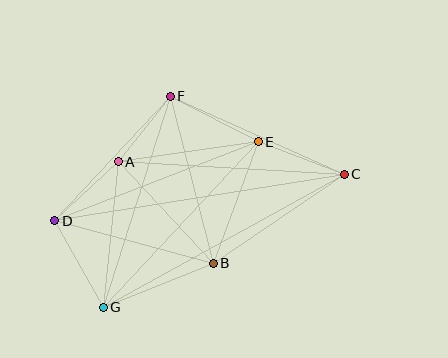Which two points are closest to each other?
Points A and F are closest to each other.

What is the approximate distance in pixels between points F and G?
The distance between F and G is approximately 221 pixels.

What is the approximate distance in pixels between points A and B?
The distance between A and B is approximately 139 pixels.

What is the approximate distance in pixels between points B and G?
The distance between B and G is approximately 118 pixels.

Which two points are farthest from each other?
Points C and D are farthest from each other.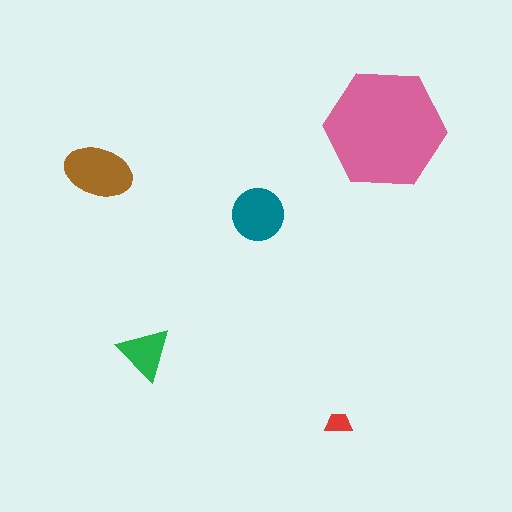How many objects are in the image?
There are 5 objects in the image.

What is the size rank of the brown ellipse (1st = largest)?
2nd.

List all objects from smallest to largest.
The red trapezoid, the green triangle, the teal circle, the brown ellipse, the pink hexagon.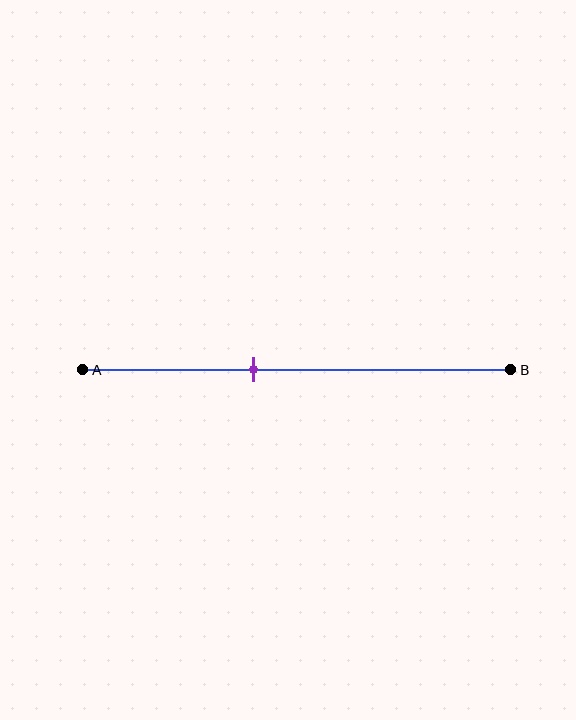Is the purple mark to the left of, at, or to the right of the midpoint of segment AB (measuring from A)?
The purple mark is to the left of the midpoint of segment AB.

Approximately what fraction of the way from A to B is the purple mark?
The purple mark is approximately 40% of the way from A to B.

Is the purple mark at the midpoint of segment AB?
No, the mark is at about 40% from A, not at the 50% midpoint.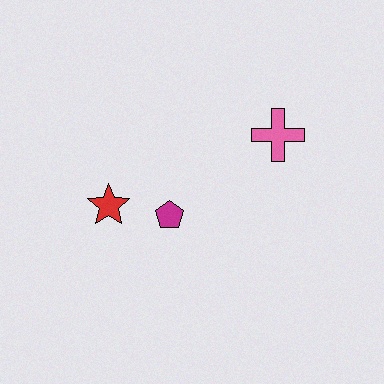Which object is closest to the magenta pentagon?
The red star is closest to the magenta pentagon.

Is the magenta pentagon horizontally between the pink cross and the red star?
Yes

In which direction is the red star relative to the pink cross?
The red star is to the left of the pink cross.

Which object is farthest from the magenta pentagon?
The pink cross is farthest from the magenta pentagon.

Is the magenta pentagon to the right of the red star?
Yes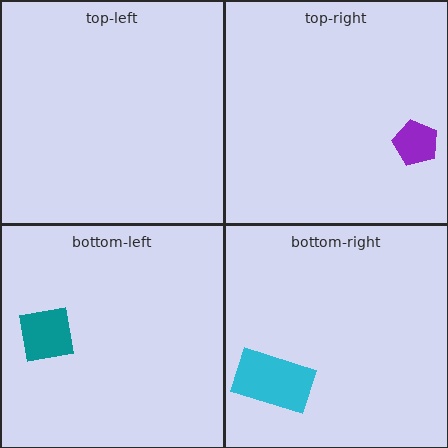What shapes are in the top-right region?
The purple pentagon.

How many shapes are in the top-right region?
1.